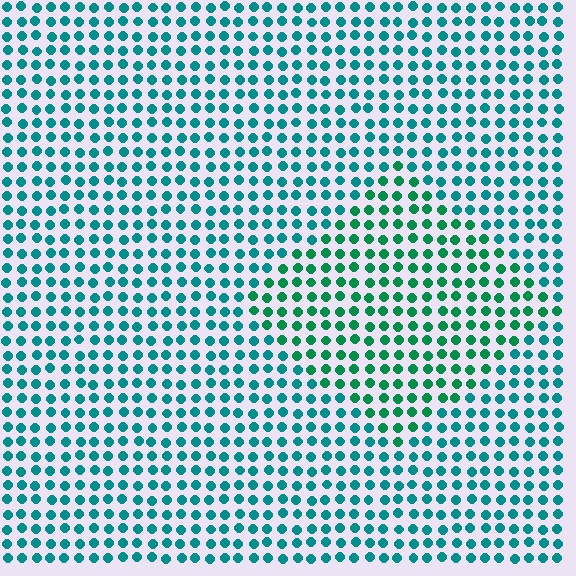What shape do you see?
I see a diamond.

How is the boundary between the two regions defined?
The boundary is defined purely by a slight shift in hue (about 28 degrees). Spacing, size, and orientation are identical on both sides.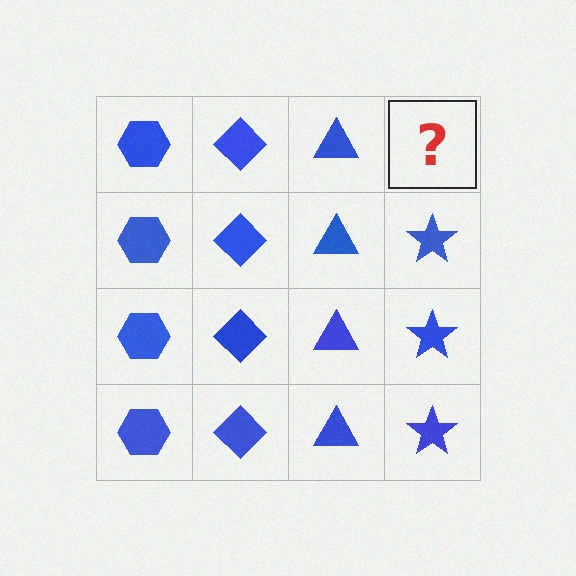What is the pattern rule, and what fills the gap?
The rule is that each column has a consistent shape. The gap should be filled with a blue star.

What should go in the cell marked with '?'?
The missing cell should contain a blue star.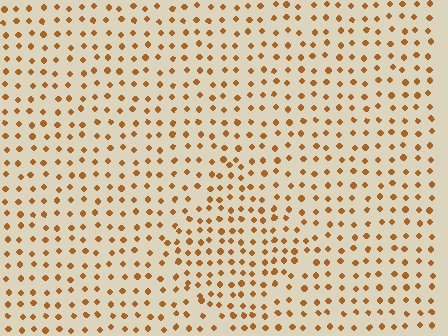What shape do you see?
I see a diamond.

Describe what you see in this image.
The image contains small brown elements arranged at two different densities. A diamond-shaped region is visible where the elements are more densely packed than the surrounding area.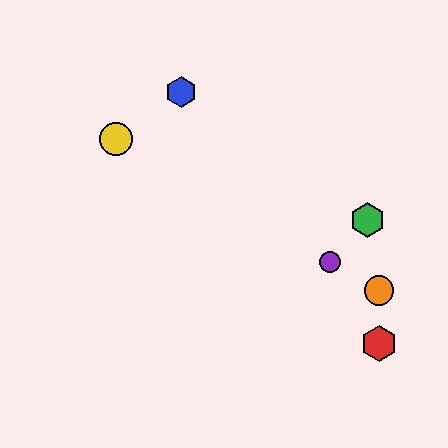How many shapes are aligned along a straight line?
3 shapes (the yellow circle, the purple circle, the orange circle) are aligned along a straight line.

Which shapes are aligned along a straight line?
The yellow circle, the purple circle, the orange circle are aligned along a straight line.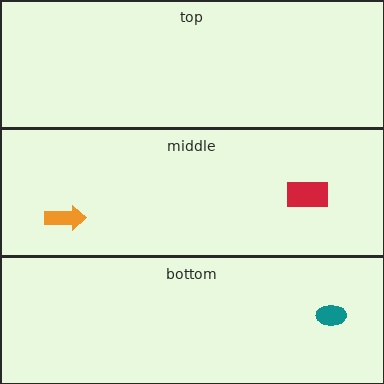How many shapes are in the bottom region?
1.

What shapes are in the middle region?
The red rectangle, the orange arrow.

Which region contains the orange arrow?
The middle region.